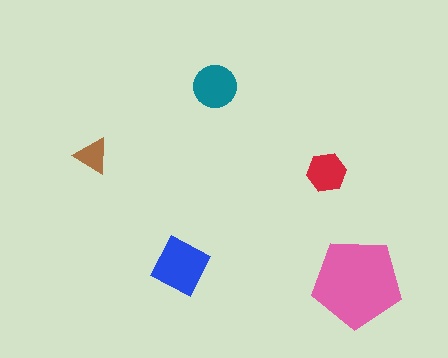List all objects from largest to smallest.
The pink pentagon, the blue square, the teal circle, the red hexagon, the brown triangle.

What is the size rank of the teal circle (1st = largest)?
3rd.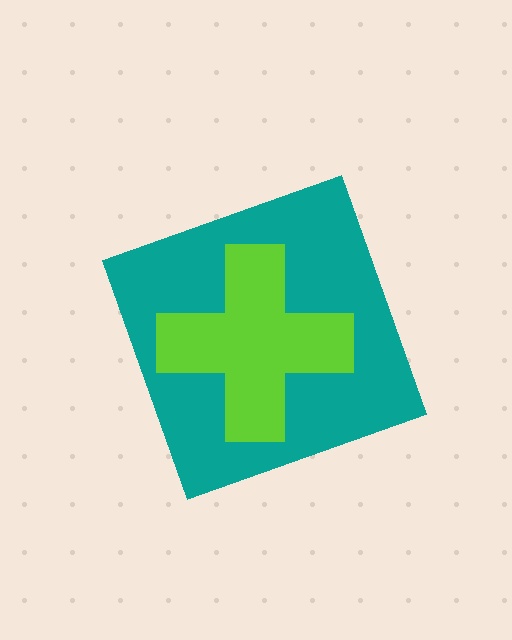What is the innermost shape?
The lime cross.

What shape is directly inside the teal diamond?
The lime cross.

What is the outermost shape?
The teal diamond.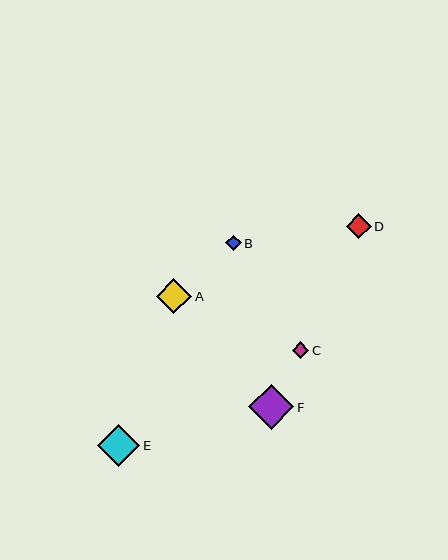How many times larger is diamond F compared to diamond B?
Diamond F is approximately 2.9 times the size of diamond B.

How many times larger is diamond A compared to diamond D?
Diamond A is approximately 1.4 times the size of diamond D.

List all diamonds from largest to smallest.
From largest to smallest: F, E, A, D, C, B.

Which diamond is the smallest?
Diamond B is the smallest with a size of approximately 15 pixels.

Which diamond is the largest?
Diamond F is the largest with a size of approximately 45 pixels.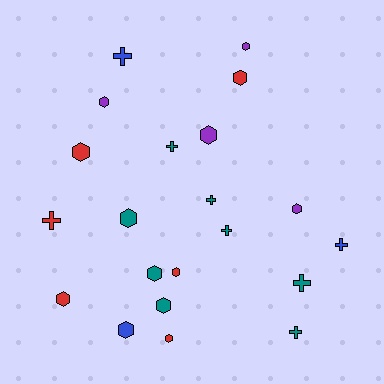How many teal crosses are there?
There are 5 teal crosses.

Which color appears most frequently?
Teal, with 8 objects.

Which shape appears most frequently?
Hexagon, with 13 objects.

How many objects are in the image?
There are 21 objects.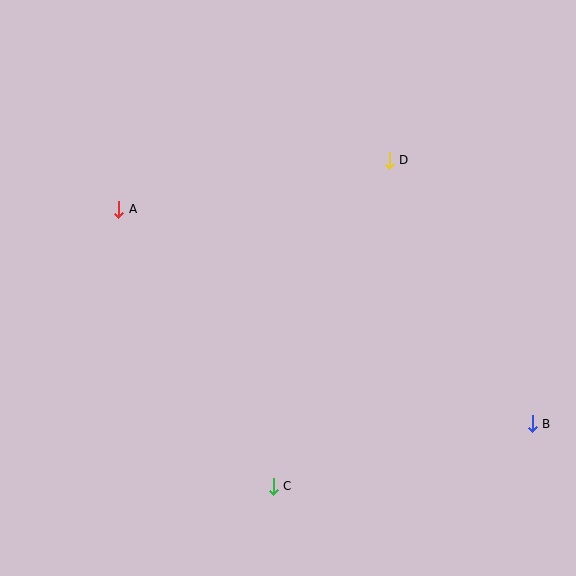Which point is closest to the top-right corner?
Point D is closest to the top-right corner.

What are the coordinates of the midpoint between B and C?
The midpoint between B and C is at (403, 455).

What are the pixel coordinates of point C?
Point C is at (273, 486).